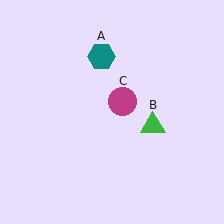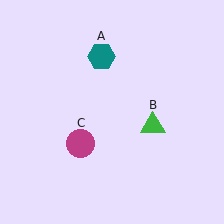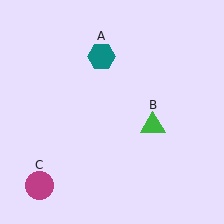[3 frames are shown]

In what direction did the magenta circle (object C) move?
The magenta circle (object C) moved down and to the left.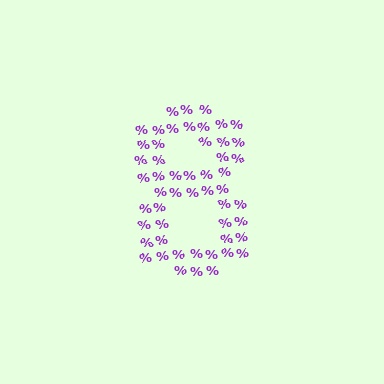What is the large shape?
The large shape is the digit 8.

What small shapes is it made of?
It is made of small percent signs.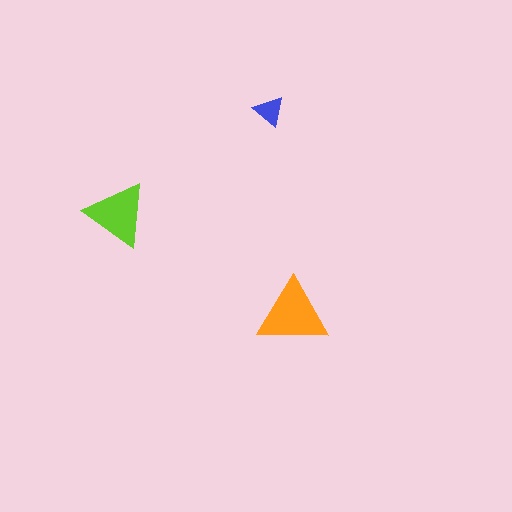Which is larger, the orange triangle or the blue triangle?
The orange one.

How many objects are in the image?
There are 3 objects in the image.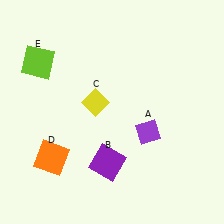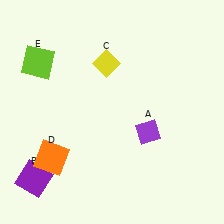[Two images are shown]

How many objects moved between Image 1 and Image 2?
2 objects moved between the two images.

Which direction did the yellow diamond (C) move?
The yellow diamond (C) moved up.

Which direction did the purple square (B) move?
The purple square (B) moved left.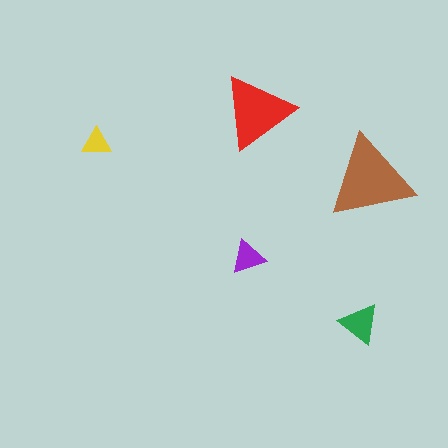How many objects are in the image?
There are 5 objects in the image.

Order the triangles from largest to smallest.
the brown one, the red one, the green one, the purple one, the yellow one.